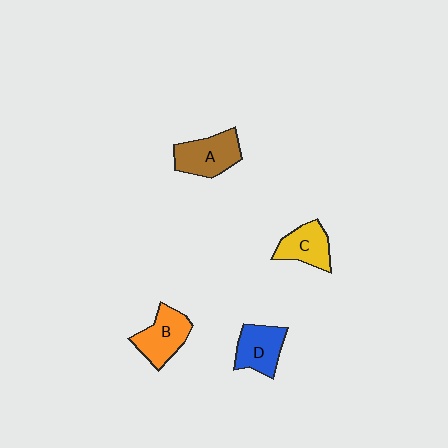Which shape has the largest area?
Shape A (brown).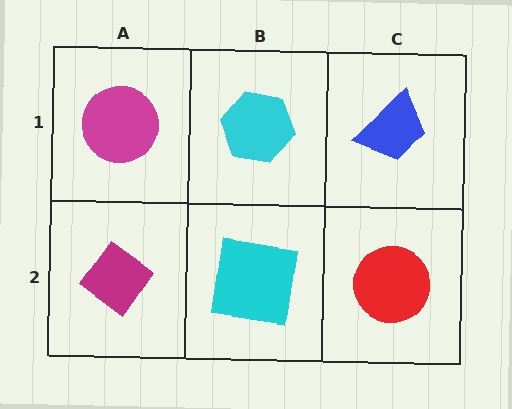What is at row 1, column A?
A magenta circle.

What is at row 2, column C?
A red circle.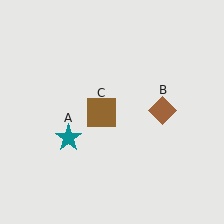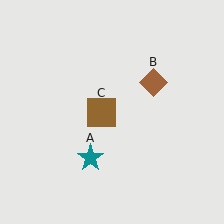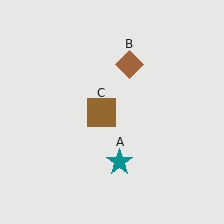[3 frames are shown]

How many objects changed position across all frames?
2 objects changed position: teal star (object A), brown diamond (object B).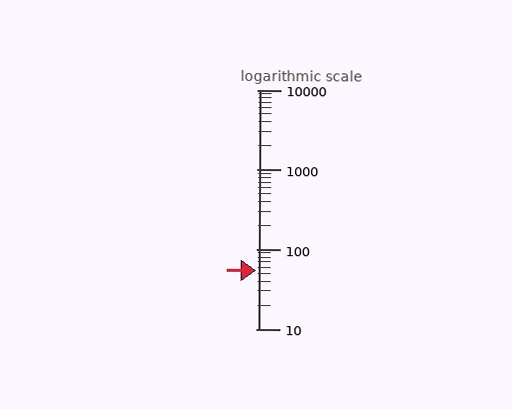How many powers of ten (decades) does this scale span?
The scale spans 3 decades, from 10 to 10000.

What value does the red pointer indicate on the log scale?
The pointer indicates approximately 54.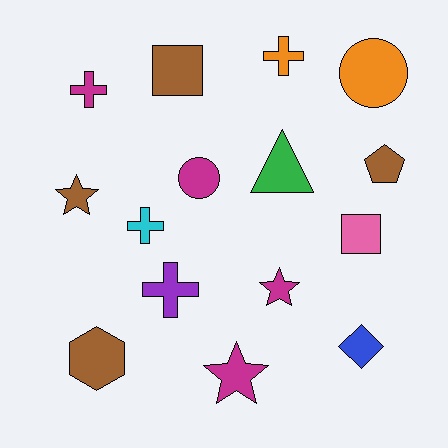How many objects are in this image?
There are 15 objects.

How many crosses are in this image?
There are 4 crosses.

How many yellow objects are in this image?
There are no yellow objects.